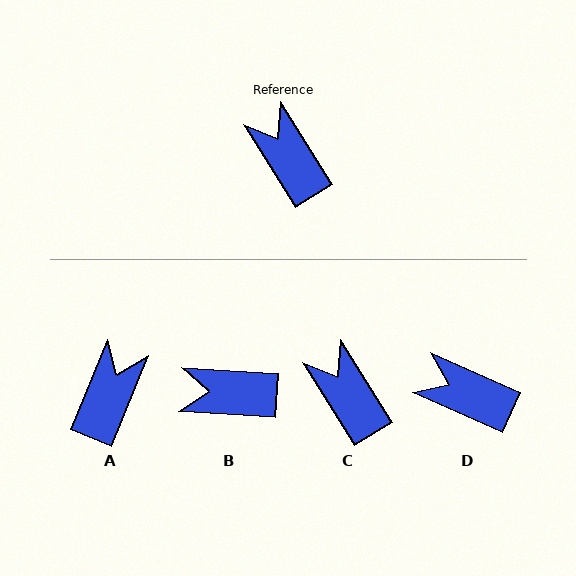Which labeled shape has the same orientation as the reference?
C.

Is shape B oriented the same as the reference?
No, it is off by about 54 degrees.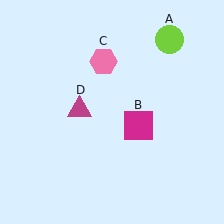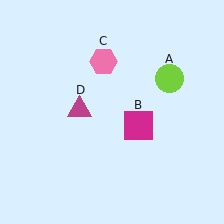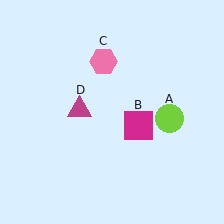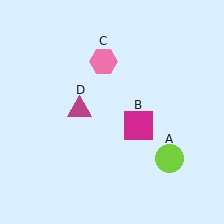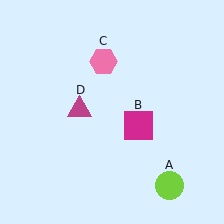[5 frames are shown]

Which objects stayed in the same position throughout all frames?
Magenta square (object B) and pink hexagon (object C) and magenta triangle (object D) remained stationary.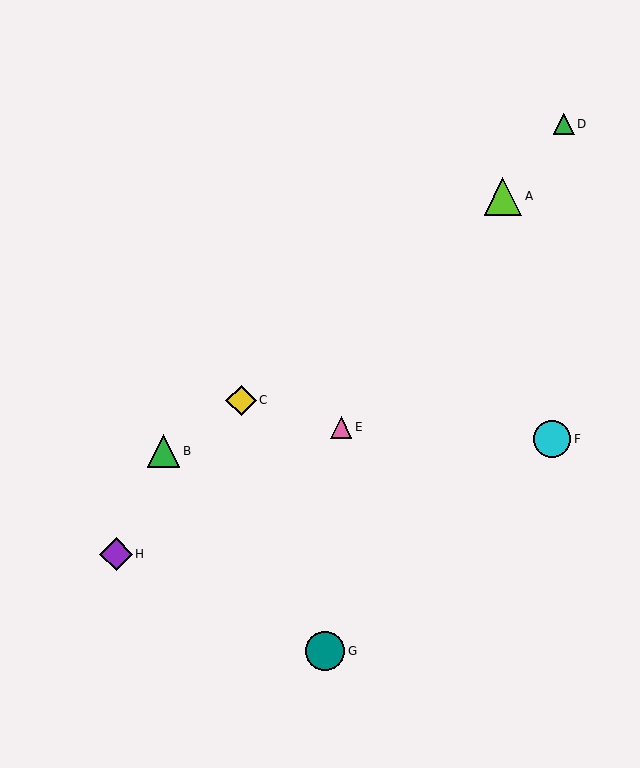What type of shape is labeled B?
Shape B is a green triangle.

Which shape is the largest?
The teal circle (labeled G) is the largest.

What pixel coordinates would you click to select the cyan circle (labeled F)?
Click at (552, 439) to select the cyan circle F.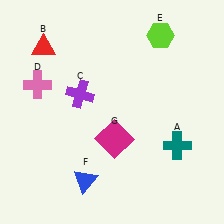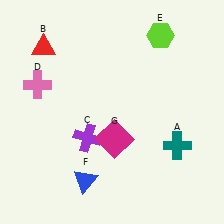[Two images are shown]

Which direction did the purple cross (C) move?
The purple cross (C) moved down.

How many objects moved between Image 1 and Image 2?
1 object moved between the two images.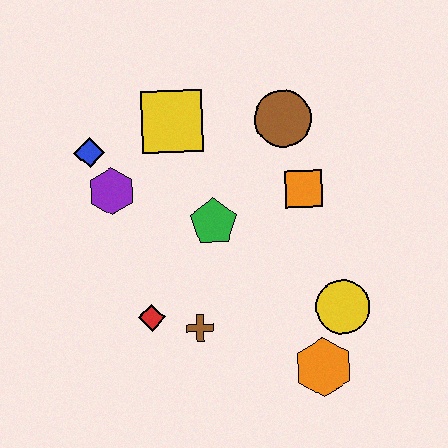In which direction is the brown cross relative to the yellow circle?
The brown cross is to the left of the yellow circle.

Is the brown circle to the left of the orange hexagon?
Yes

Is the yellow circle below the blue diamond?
Yes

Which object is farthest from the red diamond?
The brown circle is farthest from the red diamond.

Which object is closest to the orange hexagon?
The yellow circle is closest to the orange hexagon.